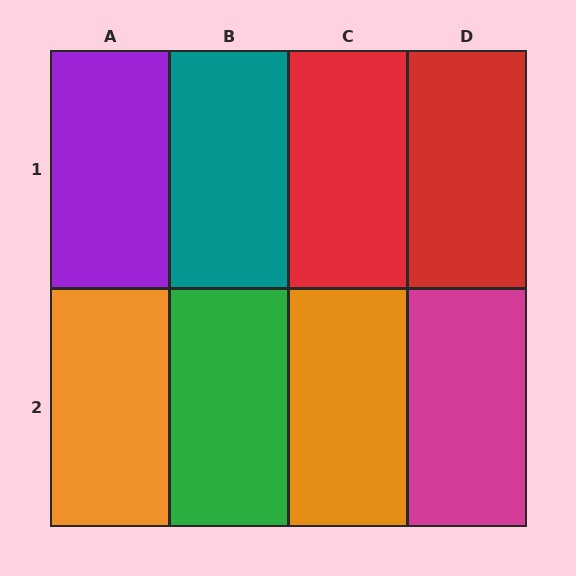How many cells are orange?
2 cells are orange.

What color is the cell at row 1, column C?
Red.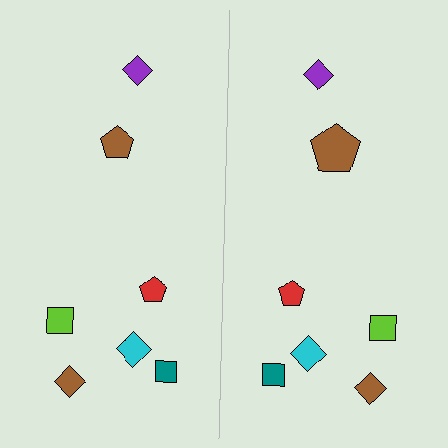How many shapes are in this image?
There are 14 shapes in this image.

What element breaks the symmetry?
The brown pentagon on the right side has a different size than its mirror counterpart.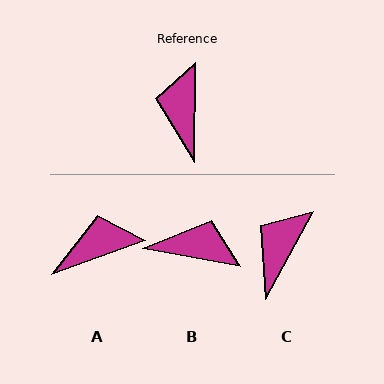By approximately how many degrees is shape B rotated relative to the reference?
Approximately 100 degrees clockwise.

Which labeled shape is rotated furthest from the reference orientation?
B, about 100 degrees away.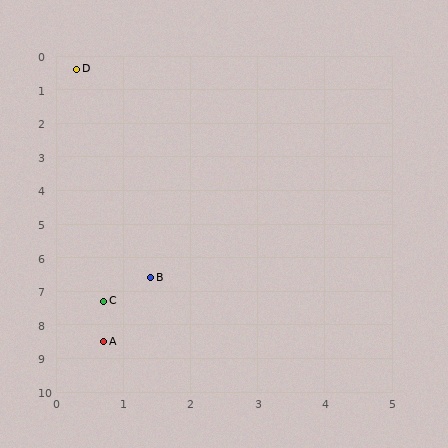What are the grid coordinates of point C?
Point C is at approximately (0.7, 7.3).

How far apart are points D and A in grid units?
Points D and A are about 8.1 grid units apart.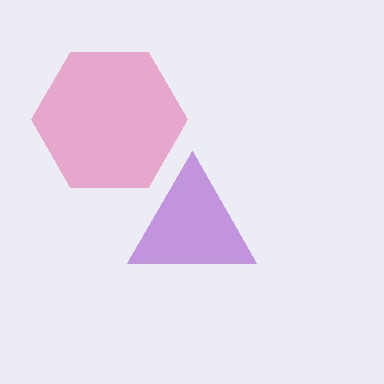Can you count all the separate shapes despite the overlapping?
Yes, there are 2 separate shapes.